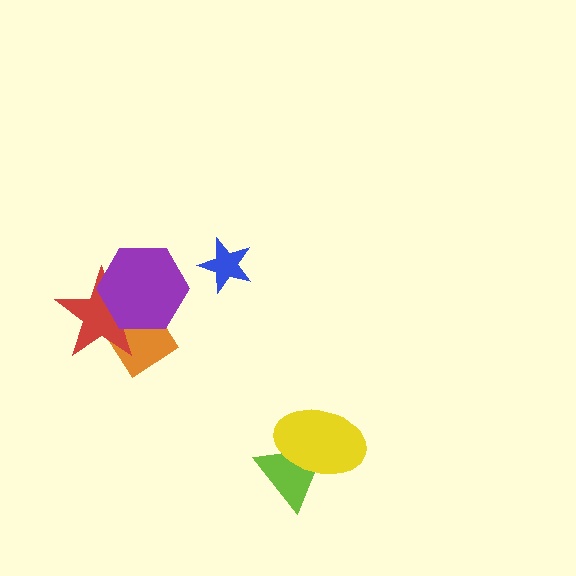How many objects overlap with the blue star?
0 objects overlap with the blue star.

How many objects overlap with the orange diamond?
2 objects overlap with the orange diamond.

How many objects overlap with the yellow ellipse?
1 object overlaps with the yellow ellipse.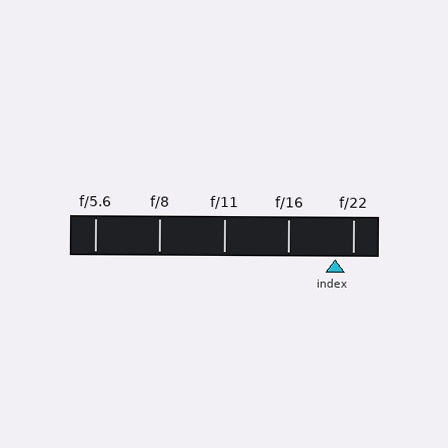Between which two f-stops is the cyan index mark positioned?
The index mark is between f/16 and f/22.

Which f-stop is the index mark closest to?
The index mark is closest to f/22.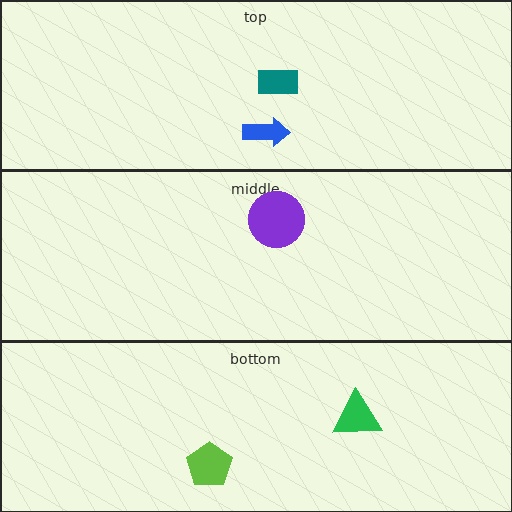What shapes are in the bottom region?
The lime pentagon, the green triangle.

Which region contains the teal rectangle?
The top region.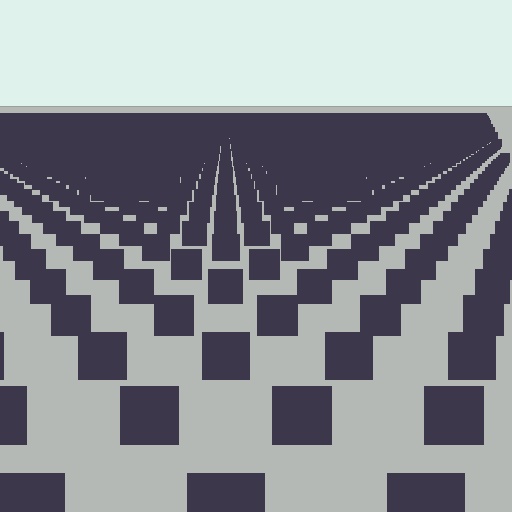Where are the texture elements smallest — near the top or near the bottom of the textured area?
Near the top.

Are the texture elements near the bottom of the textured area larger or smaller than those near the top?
Larger. Near the bottom, elements are closer to the viewer and appear at a bigger on-screen size.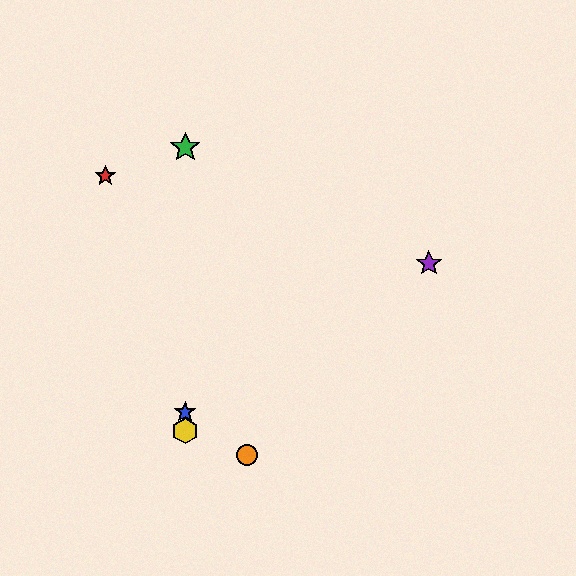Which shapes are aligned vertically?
The blue star, the green star, the yellow hexagon are aligned vertically.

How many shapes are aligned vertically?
3 shapes (the blue star, the green star, the yellow hexagon) are aligned vertically.